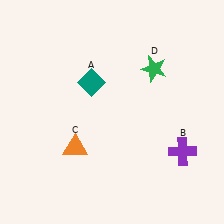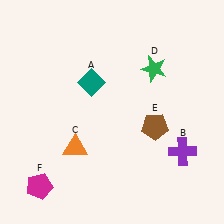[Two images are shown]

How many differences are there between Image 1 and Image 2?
There are 2 differences between the two images.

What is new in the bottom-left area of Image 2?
A magenta pentagon (F) was added in the bottom-left area of Image 2.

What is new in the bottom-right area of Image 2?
A brown pentagon (E) was added in the bottom-right area of Image 2.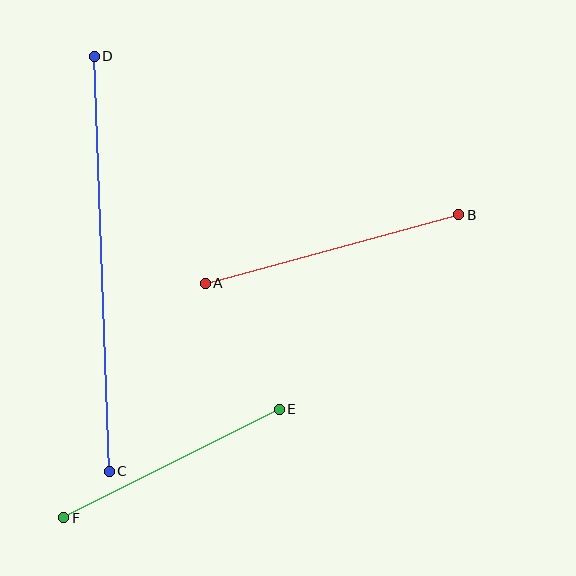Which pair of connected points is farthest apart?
Points C and D are farthest apart.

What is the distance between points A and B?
The distance is approximately 262 pixels.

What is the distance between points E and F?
The distance is approximately 242 pixels.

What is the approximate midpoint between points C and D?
The midpoint is at approximately (102, 264) pixels.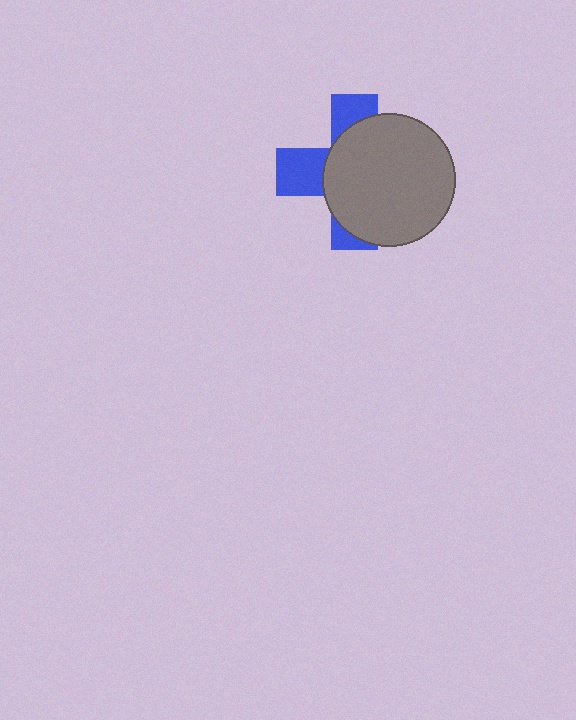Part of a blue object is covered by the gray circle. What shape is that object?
It is a cross.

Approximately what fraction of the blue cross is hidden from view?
Roughly 65% of the blue cross is hidden behind the gray circle.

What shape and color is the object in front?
The object in front is a gray circle.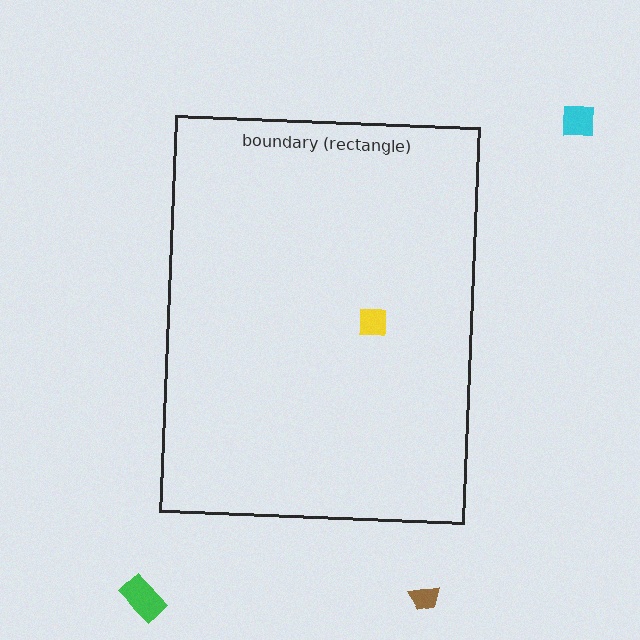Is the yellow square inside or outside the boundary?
Inside.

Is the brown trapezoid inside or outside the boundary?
Outside.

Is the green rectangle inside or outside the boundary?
Outside.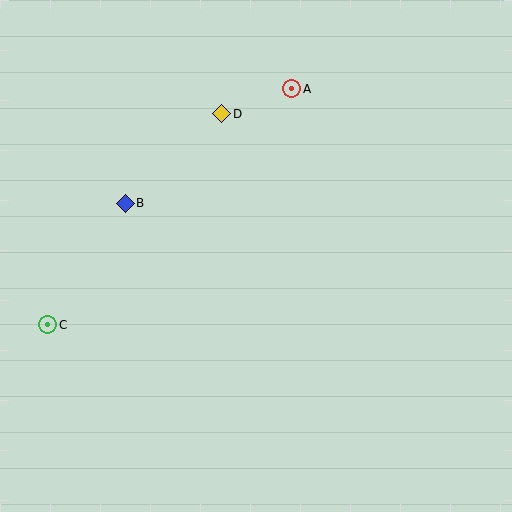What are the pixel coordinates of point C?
Point C is at (48, 325).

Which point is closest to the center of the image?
Point B at (125, 203) is closest to the center.